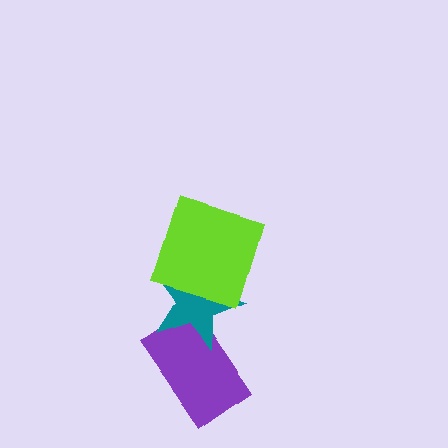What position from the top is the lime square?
The lime square is 1st from the top.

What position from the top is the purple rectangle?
The purple rectangle is 3rd from the top.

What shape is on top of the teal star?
The lime square is on top of the teal star.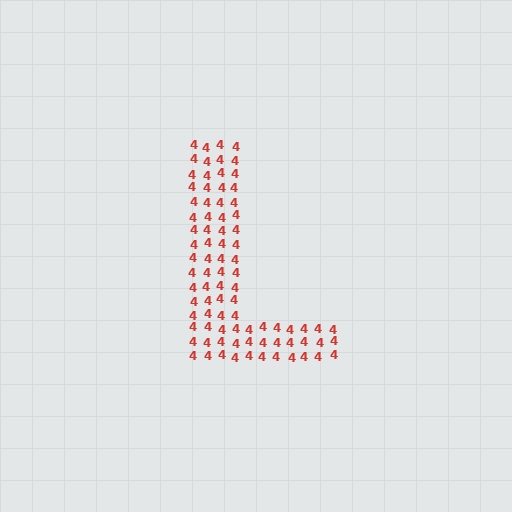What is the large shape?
The large shape is the letter L.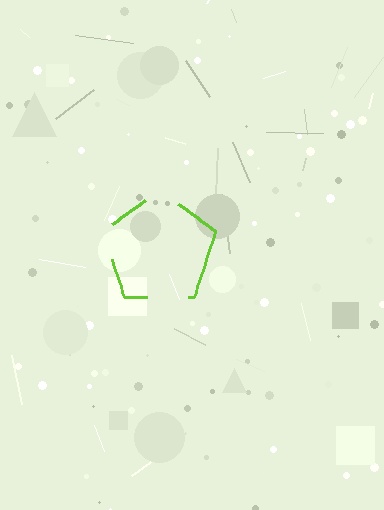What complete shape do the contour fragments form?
The contour fragments form a pentagon.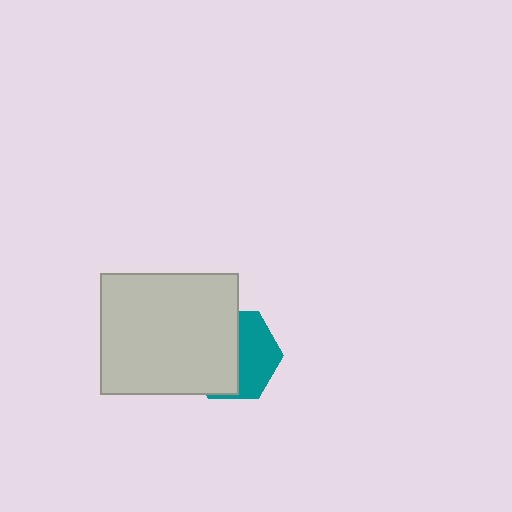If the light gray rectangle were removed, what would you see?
You would see the complete teal hexagon.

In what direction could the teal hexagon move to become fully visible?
The teal hexagon could move right. That would shift it out from behind the light gray rectangle entirely.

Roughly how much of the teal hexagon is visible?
A small part of it is visible (roughly 44%).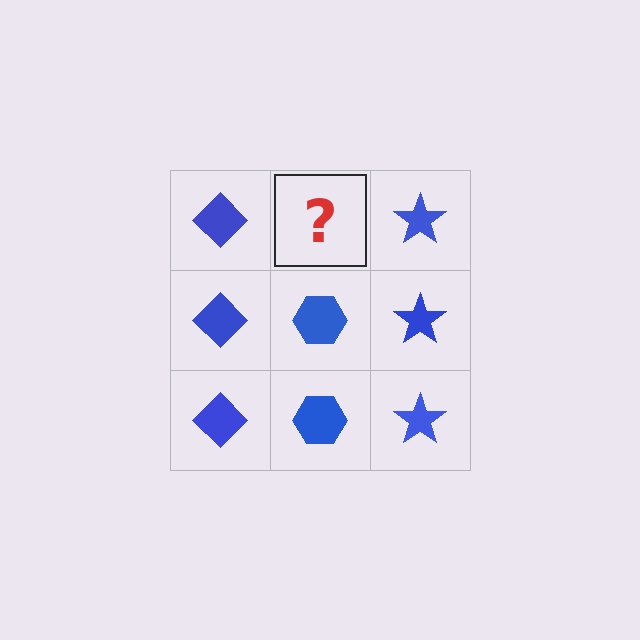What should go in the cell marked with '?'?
The missing cell should contain a blue hexagon.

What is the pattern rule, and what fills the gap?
The rule is that each column has a consistent shape. The gap should be filled with a blue hexagon.